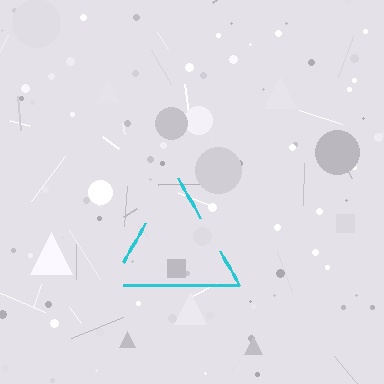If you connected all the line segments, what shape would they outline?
They would outline a triangle.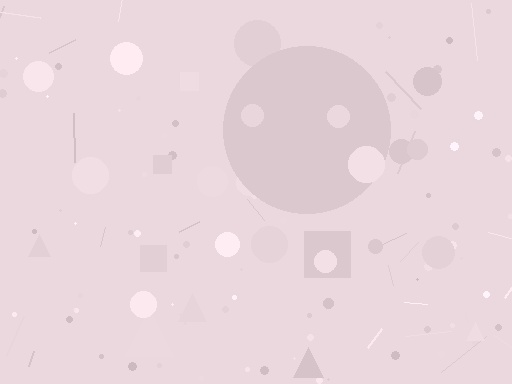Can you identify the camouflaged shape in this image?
The camouflaged shape is a circle.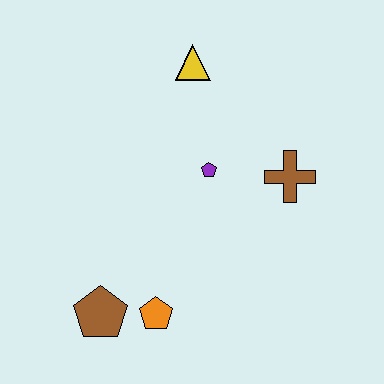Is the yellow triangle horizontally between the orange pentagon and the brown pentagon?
No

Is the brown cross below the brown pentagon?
No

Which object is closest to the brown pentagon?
The orange pentagon is closest to the brown pentagon.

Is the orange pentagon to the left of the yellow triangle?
Yes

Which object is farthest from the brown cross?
The brown pentagon is farthest from the brown cross.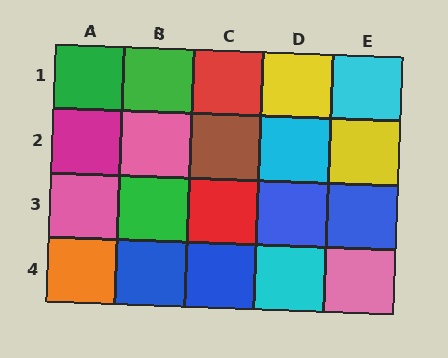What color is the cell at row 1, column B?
Green.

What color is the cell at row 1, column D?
Yellow.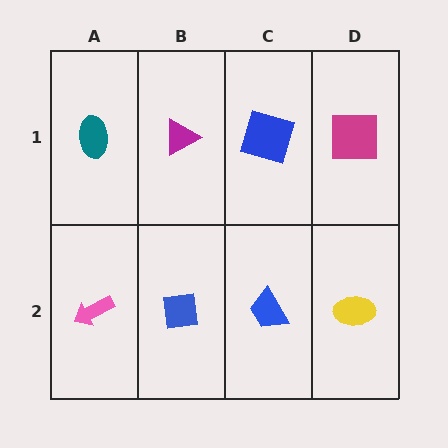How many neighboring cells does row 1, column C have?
3.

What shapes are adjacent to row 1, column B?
A blue square (row 2, column B), a teal ellipse (row 1, column A), a blue square (row 1, column C).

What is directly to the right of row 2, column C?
A yellow ellipse.